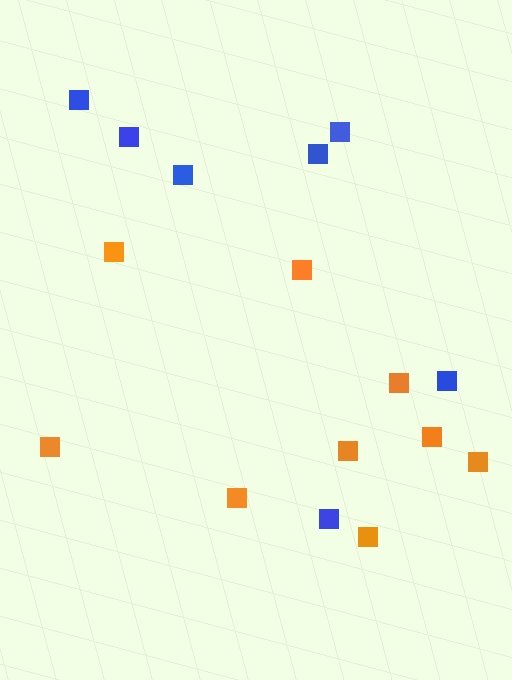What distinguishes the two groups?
There are 2 groups: one group of orange squares (9) and one group of blue squares (7).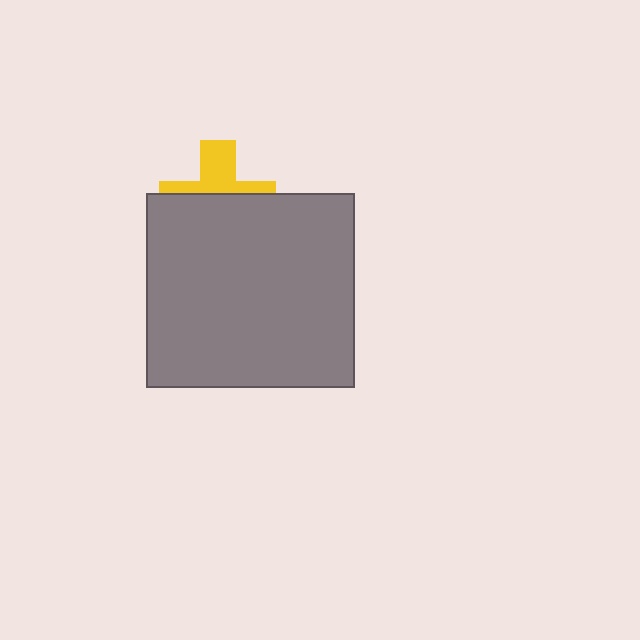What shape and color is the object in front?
The object in front is a gray rectangle.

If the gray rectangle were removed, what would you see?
You would see the complete yellow cross.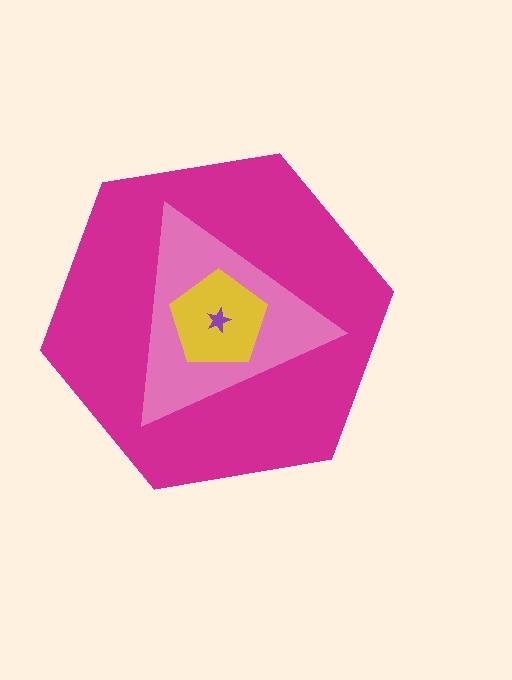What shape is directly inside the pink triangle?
The yellow pentagon.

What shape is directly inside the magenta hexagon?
The pink triangle.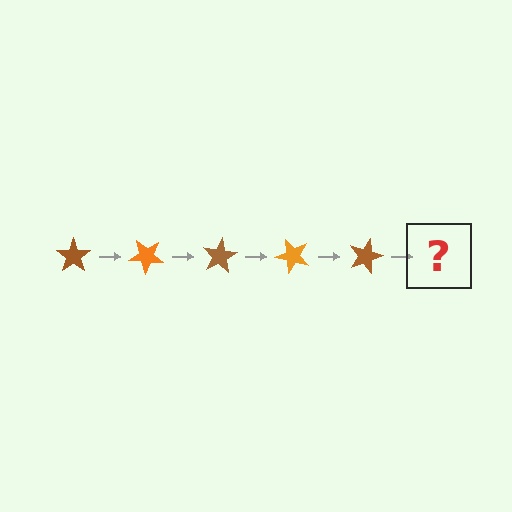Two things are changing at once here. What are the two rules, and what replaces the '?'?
The two rules are that it rotates 40 degrees each step and the color cycles through brown and orange. The '?' should be an orange star, rotated 200 degrees from the start.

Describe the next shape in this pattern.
It should be an orange star, rotated 200 degrees from the start.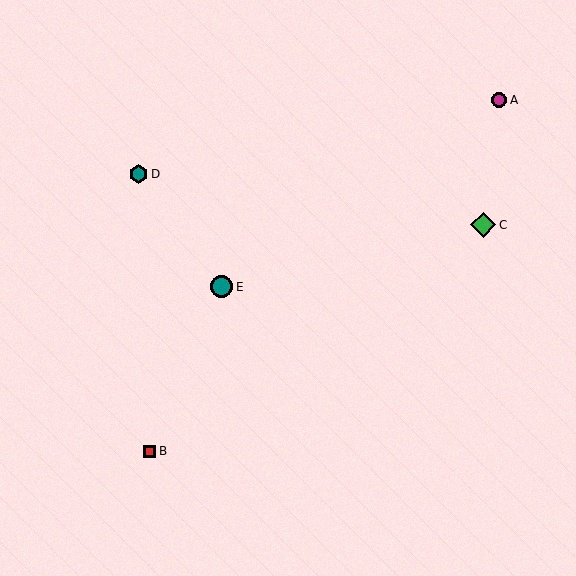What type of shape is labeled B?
Shape B is a red square.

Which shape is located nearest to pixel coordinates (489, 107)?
The magenta circle (labeled A) at (500, 100) is nearest to that location.